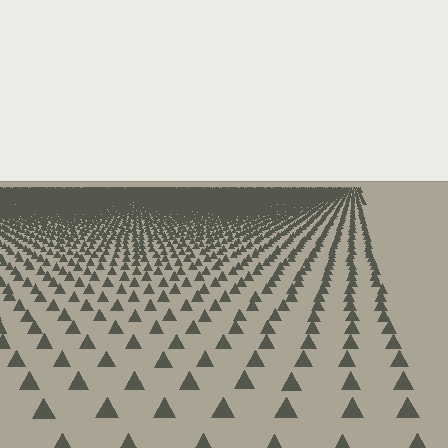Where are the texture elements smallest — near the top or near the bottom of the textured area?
Near the top.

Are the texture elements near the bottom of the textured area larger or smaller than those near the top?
Larger. Near the bottom, elements are closer to the viewer and appear at a bigger on-screen size.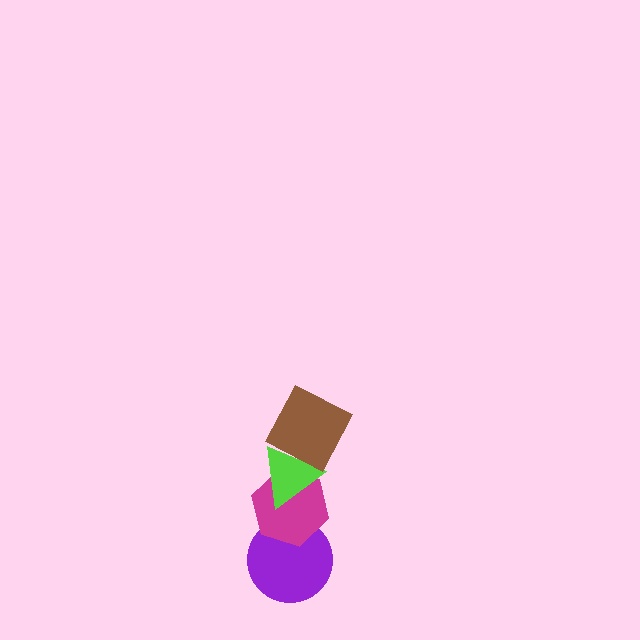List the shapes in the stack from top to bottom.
From top to bottom: the brown square, the lime triangle, the magenta hexagon, the purple circle.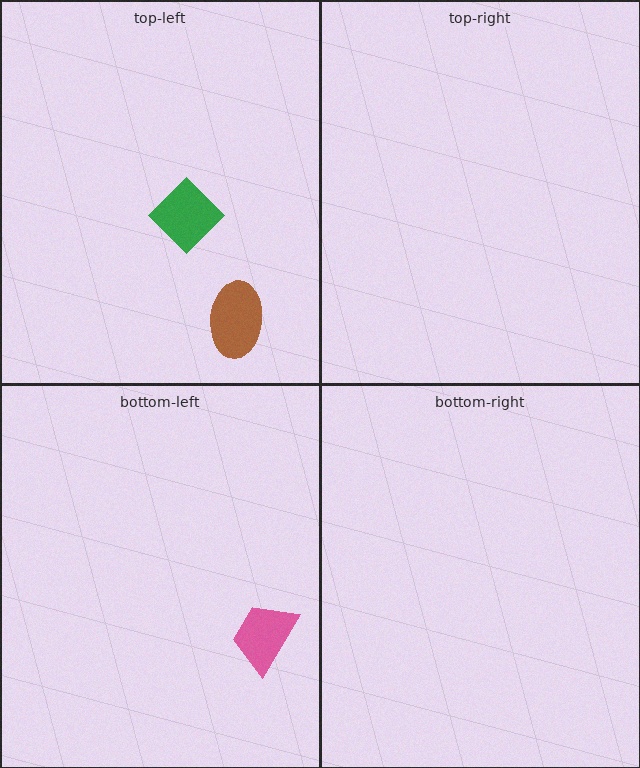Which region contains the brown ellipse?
The top-left region.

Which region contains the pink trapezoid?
The bottom-left region.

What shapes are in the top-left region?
The brown ellipse, the green diamond.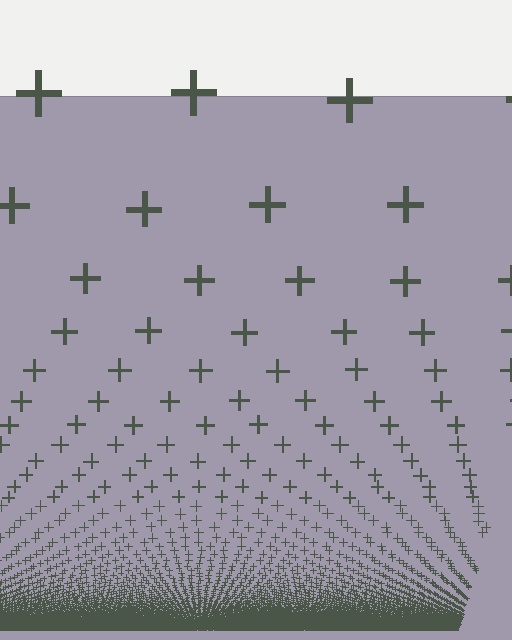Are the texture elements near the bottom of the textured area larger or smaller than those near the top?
Smaller. The gradient is inverted — elements near the bottom are smaller and denser.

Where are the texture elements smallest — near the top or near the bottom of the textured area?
Near the bottom.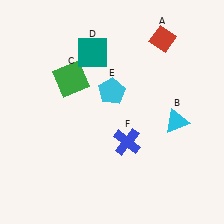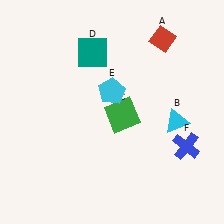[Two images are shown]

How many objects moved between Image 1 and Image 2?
2 objects moved between the two images.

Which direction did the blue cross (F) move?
The blue cross (F) moved right.